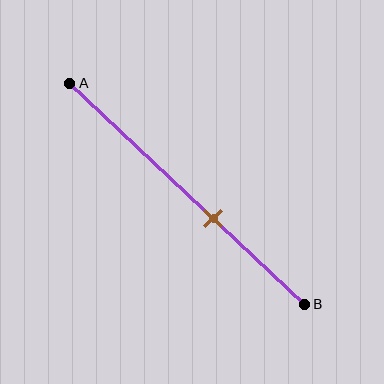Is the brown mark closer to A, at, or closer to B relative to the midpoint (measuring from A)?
The brown mark is closer to point B than the midpoint of segment AB.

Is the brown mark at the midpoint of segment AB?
No, the mark is at about 60% from A, not at the 50% midpoint.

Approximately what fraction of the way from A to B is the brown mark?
The brown mark is approximately 60% of the way from A to B.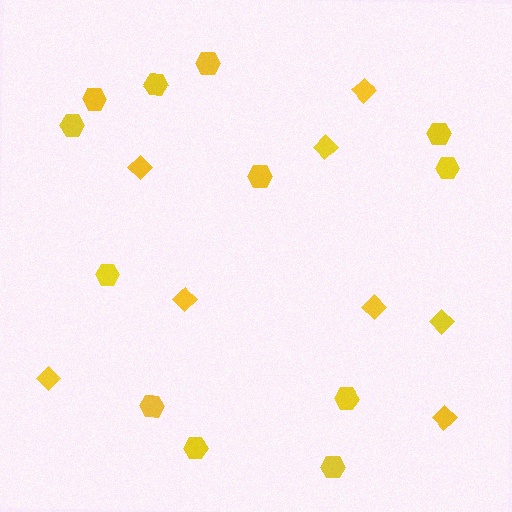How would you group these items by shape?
There are 2 groups: one group of diamonds (8) and one group of hexagons (12).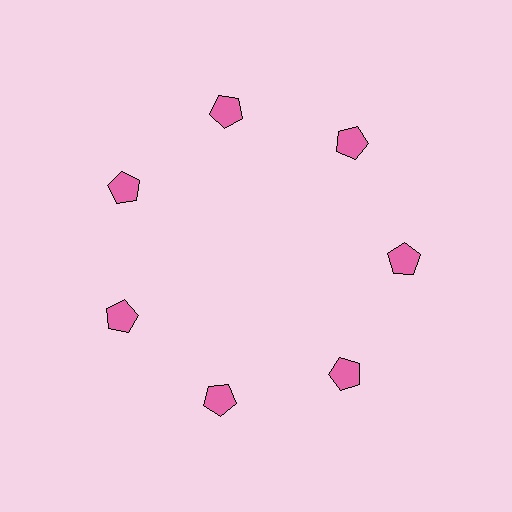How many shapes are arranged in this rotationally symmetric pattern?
There are 7 shapes, arranged in 7 groups of 1.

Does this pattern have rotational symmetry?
Yes, this pattern has 7-fold rotational symmetry. It looks the same after rotating 51 degrees around the center.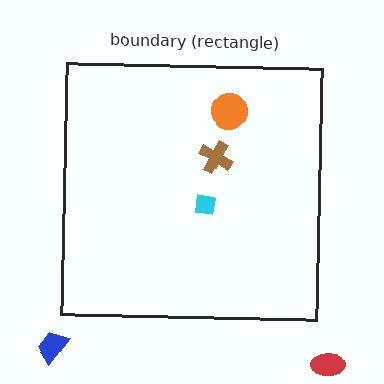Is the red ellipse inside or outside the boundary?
Outside.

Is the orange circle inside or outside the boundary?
Inside.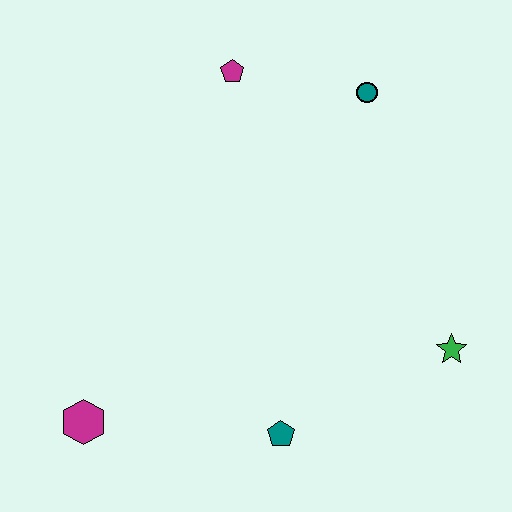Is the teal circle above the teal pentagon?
Yes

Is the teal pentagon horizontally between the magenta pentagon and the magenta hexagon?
No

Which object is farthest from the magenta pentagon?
The magenta hexagon is farthest from the magenta pentagon.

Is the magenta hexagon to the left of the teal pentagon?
Yes